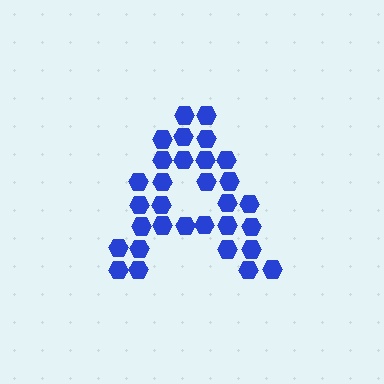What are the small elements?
The small elements are hexagons.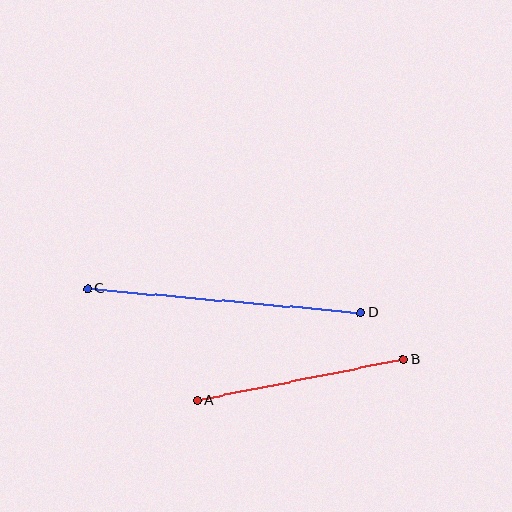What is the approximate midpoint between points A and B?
The midpoint is at approximately (300, 380) pixels.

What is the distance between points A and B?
The distance is approximately 210 pixels.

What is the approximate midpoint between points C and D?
The midpoint is at approximately (224, 301) pixels.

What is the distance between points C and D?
The distance is approximately 274 pixels.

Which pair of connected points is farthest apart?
Points C and D are farthest apart.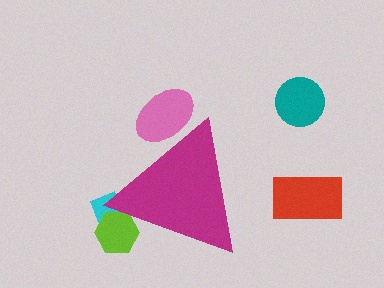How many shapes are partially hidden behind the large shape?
3 shapes are partially hidden.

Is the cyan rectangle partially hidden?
Yes, the cyan rectangle is partially hidden behind the magenta triangle.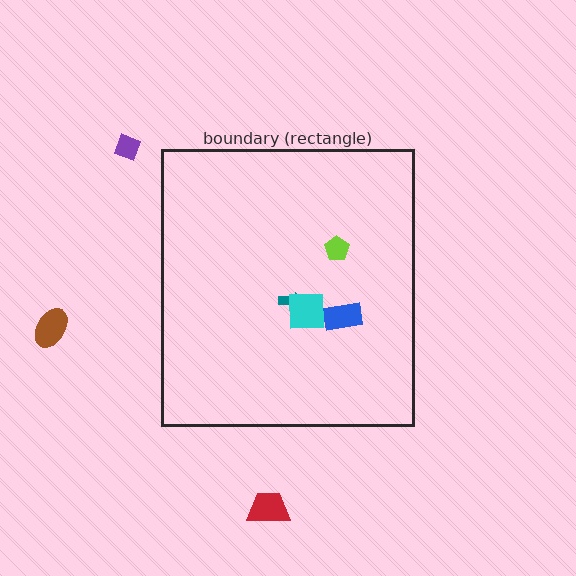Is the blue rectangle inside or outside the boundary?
Inside.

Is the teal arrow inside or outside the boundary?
Inside.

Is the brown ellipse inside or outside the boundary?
Outside.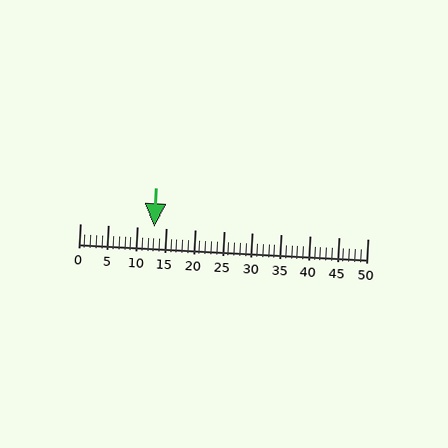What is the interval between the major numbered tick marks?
The major tick marks are spaced 5 units apart.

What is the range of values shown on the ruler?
The ruler shows values from 0 to 50.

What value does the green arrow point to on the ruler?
The green arrow points to approximately 13.